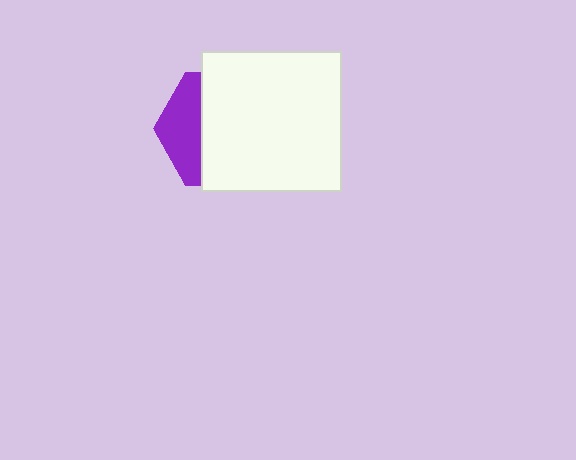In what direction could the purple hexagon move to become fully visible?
The purple hexagon could move left. That would shift it out from behind the white square entirely.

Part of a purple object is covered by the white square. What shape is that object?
It is a hexagon.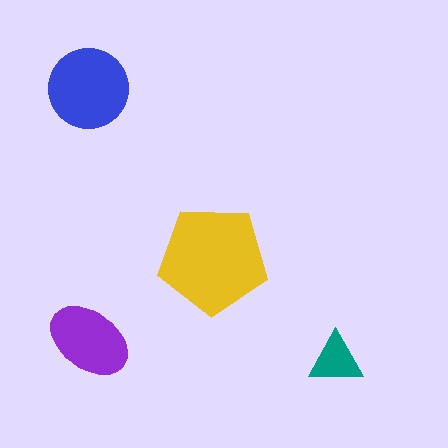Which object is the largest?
The yellow pentagon.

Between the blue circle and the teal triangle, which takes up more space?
The blue circle.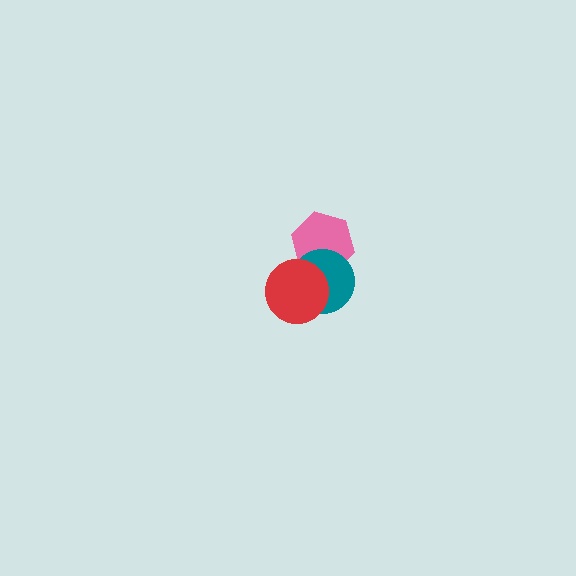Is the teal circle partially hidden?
Yes, it is partially covered by another shape.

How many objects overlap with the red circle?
2 objects overlap with the red circle.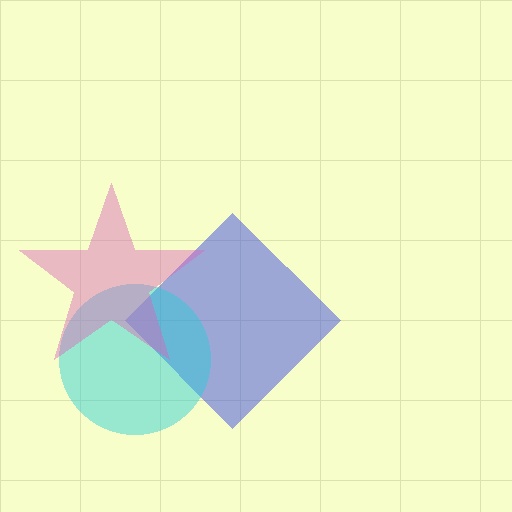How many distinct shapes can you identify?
There are 3 distinct shapes: a blue diamond, a cyan circle, a pink star.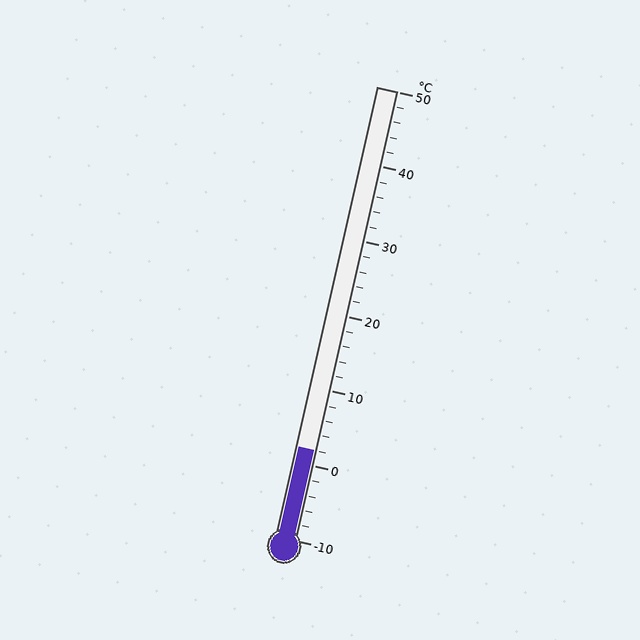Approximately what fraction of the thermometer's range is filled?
The thermometer is filled to approximately 20% of its range.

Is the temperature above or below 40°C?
The temperature is below 40°C.